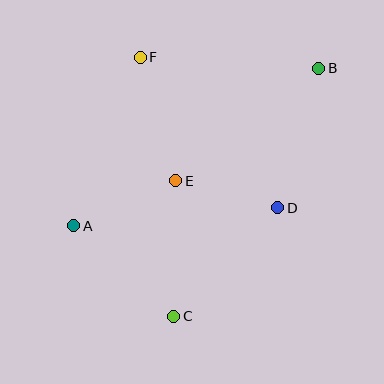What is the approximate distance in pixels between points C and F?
The distance between C and F is approximately 261 pixels.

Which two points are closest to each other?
Points D and E are closest to each other.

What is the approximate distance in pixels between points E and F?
The distance between E and F is approximately 128 pixels.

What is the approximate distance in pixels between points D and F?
The distance between D and F is approximately 204 pixels.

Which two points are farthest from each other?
Points A and B are farthest from each other.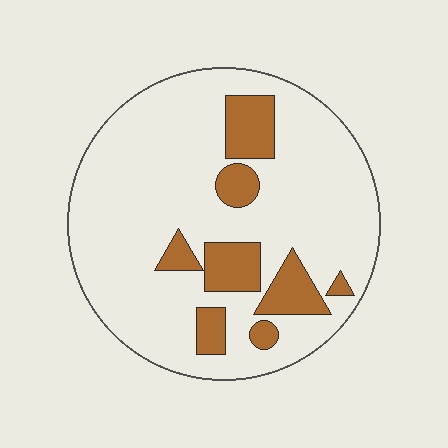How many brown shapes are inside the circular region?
8.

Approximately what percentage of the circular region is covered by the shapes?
Approximately 20%.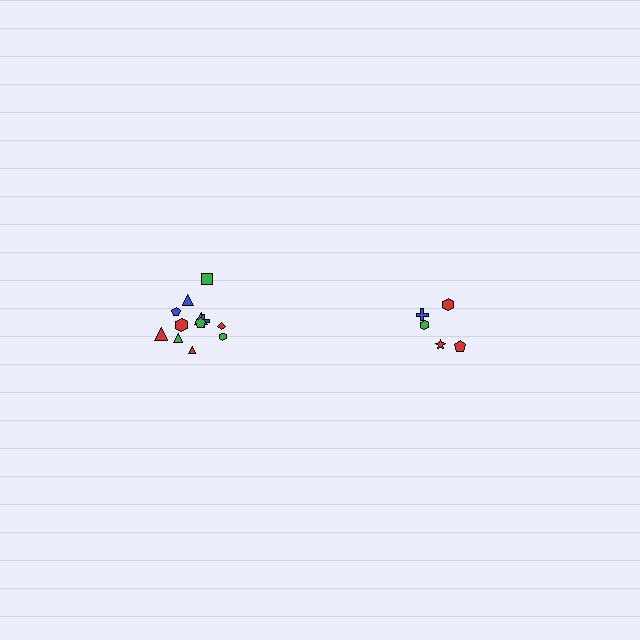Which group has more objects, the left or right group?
The left group.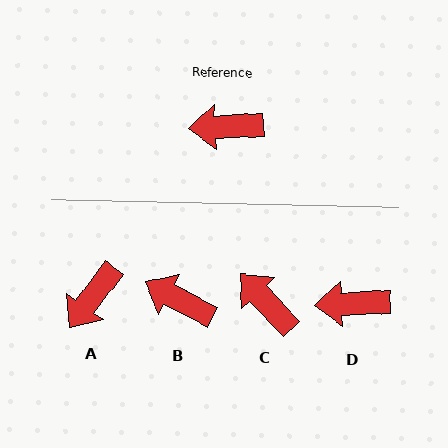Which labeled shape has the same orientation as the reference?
D.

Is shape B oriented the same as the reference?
No, it is off by about 30 degrees.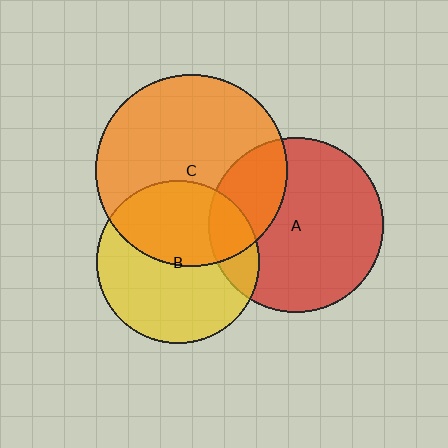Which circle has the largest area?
Circle C (orange).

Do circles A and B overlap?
Yes.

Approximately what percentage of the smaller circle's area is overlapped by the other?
Approximately 15%.